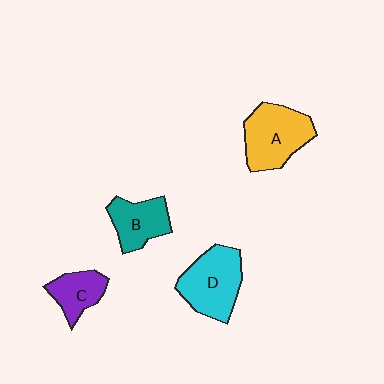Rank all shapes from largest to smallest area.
From largest to smallest: A (yellow), D (cyan), B (teal), C (purple).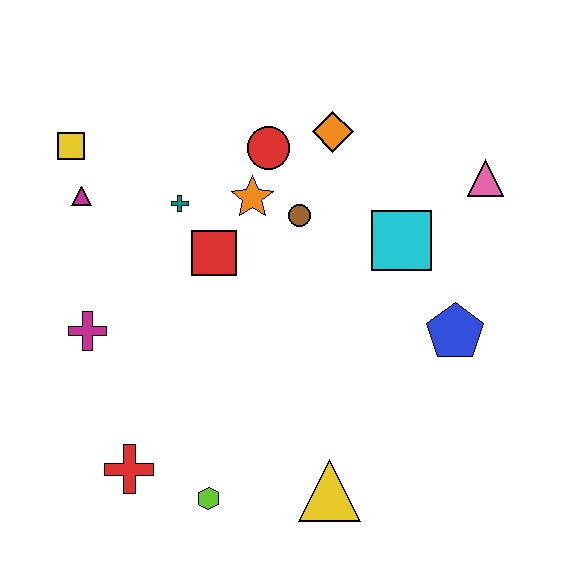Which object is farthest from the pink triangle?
The red cross is farthest from the pink triangle.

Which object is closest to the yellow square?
The magenta triangle is closest to the yellow square.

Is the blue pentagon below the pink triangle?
Yes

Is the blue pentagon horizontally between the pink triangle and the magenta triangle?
Yes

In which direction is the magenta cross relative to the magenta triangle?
The magenta cross is below the magenta triangle.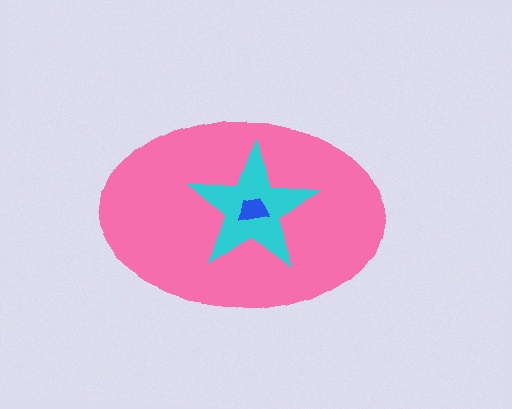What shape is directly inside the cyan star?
The blue trapezoid.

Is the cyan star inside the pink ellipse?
Yes.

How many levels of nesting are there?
3.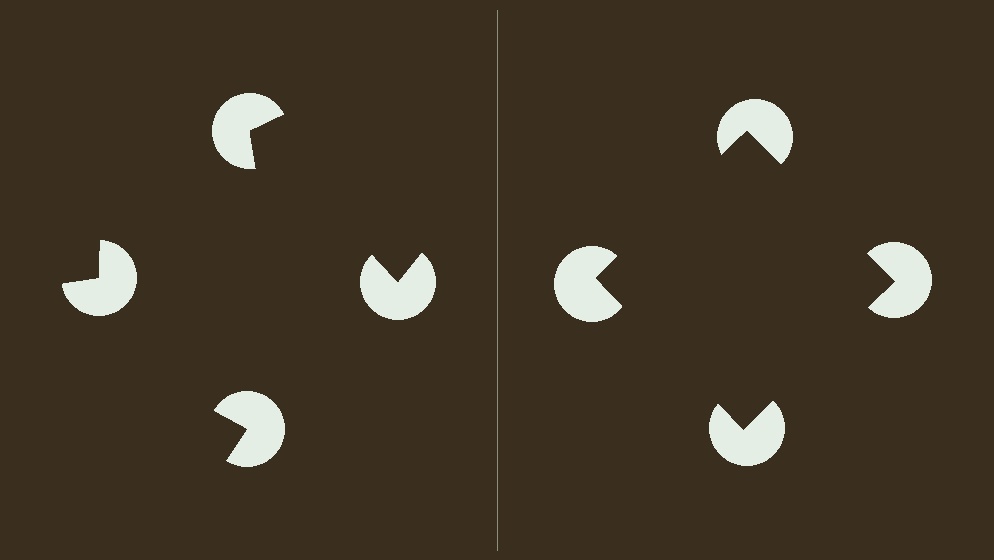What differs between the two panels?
The pac-man discs are positioned identically on both sides; only the wedge orientations differ. On the right they align to a square; on the left they are misaligned.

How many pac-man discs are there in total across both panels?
8 — 4 on each side.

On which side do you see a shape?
An illusory square appears on the right side. On the left side the wedge cuts are rotated, so no coherent shape forms.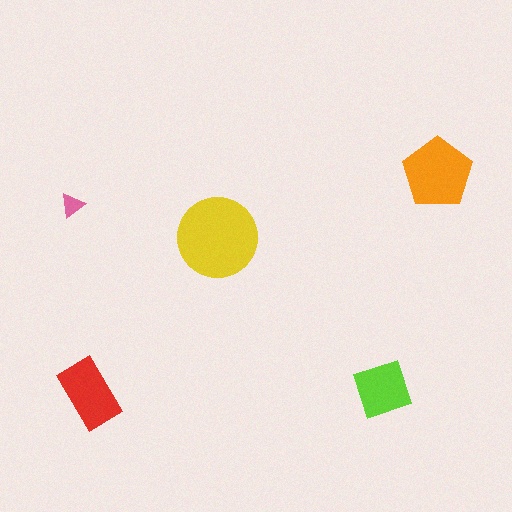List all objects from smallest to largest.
The pink triangle, the lime diamond, the red rectangle, the orange pentagon, the yellow circle.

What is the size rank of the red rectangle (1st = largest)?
3rd.